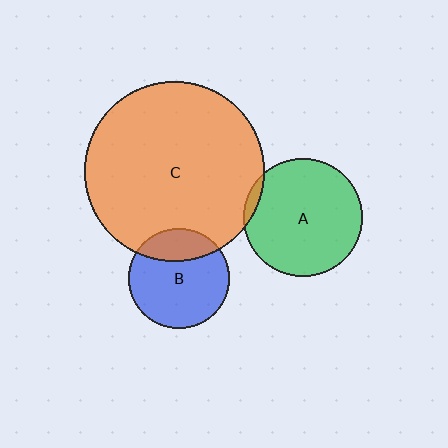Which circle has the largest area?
Circle C (orange).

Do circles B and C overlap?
Yes.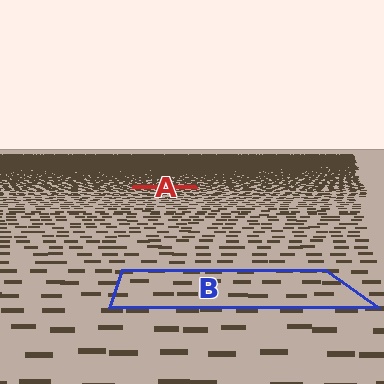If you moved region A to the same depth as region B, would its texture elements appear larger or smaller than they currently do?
They would appear larger. At a closer depth, the same texture elements are projected at a bigger on-screen size.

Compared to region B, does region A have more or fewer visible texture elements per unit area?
Region A has more texture elements per unit area — they are packed more densely because it is farther away.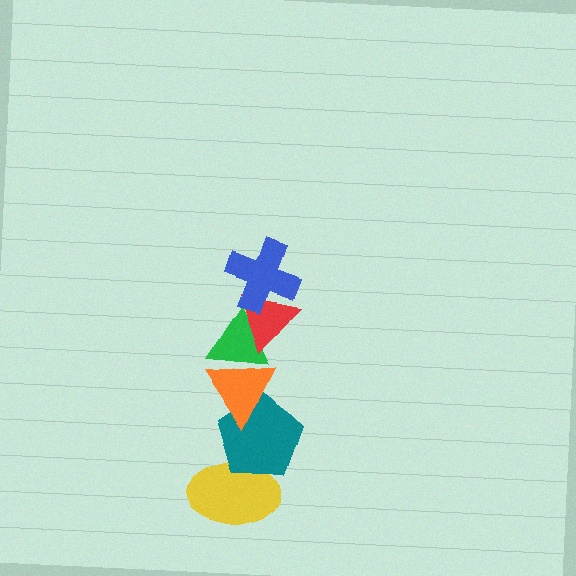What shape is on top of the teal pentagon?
The orange triangle is on top of the teal pentagon.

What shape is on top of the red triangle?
The blue cross is on top of the red triangle.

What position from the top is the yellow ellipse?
The yellow ellipse is 6th from the top.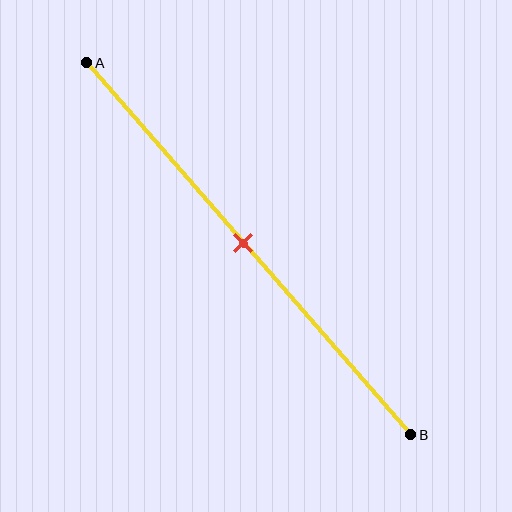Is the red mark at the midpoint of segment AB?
Yes, the mark is approximately at the midpoint.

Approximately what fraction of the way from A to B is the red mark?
The red mark is approximately 50% of the way from A to B.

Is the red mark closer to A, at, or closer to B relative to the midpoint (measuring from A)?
The red mark is approximately at the midpoint of segment AB.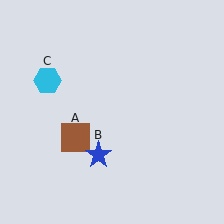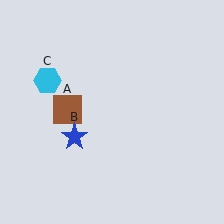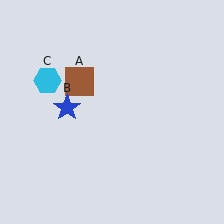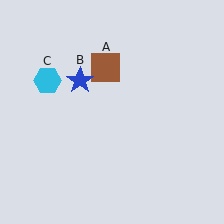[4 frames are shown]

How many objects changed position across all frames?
2 objects changed position: brown square (object A), blue star (object B).